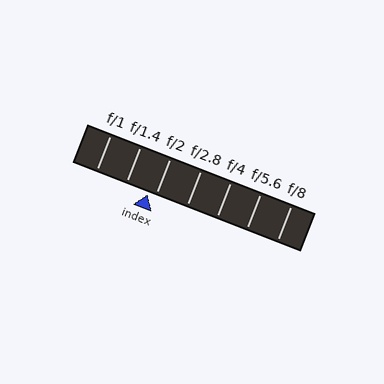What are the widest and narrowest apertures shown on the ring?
The widest aperture shown is f/1 and the narrowest is f/8.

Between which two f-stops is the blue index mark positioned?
The index mark is between f/1.4 and f/2.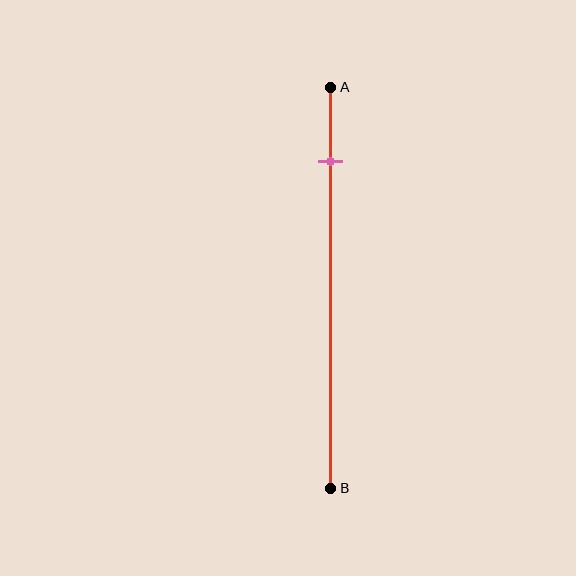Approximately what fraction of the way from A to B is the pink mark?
The pink mark is approximately 20% of the way from A to B.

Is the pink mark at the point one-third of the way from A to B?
No, the mark is at about 20% from A, not at the 33% one-third point.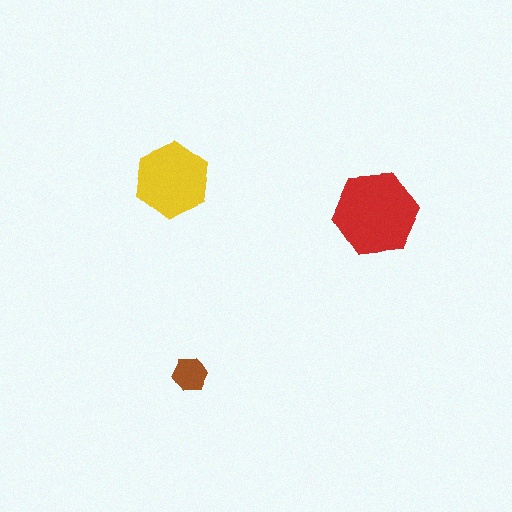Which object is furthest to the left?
The yellow hexagon is leftmost.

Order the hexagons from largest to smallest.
the red one, the yellow one, the brown one.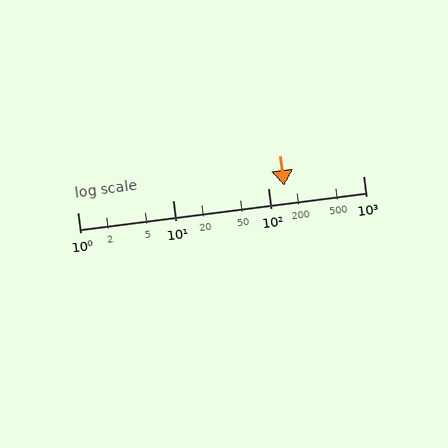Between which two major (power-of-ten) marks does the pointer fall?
The pointer is between 100 and 1000.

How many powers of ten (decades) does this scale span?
The scale spans 3 decades, from 1 to 1000.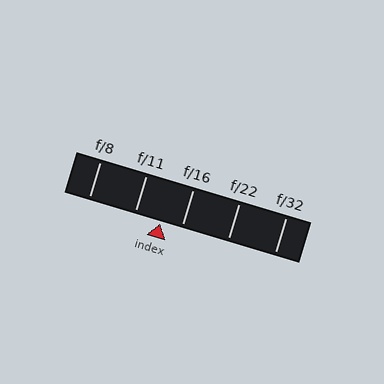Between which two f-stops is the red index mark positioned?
The index mark is between f/11 and f/16.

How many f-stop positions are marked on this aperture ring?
There are 5 f-stop positions marked.